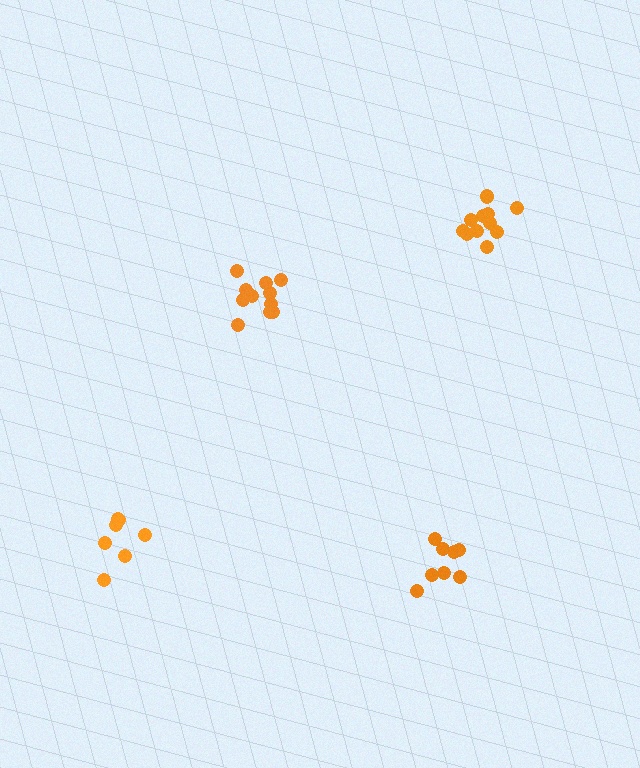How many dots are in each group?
Group 1: 11 dots, Group 2: 11 dots, Group 3: 8 dots, Group 4: 7 dots (37 total).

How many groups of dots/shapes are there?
There are 4 groups.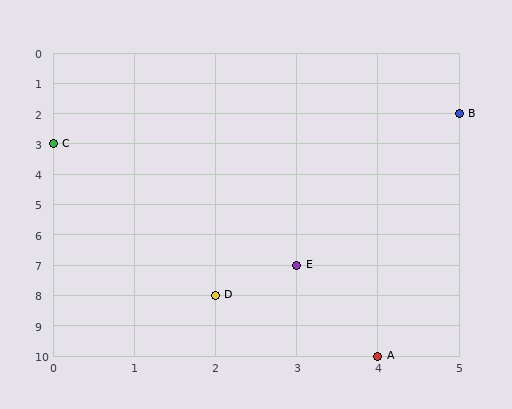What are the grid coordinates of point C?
Point C is at grid coordinates (0, 3).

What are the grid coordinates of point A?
Point A is at grid coordinates (4, 10).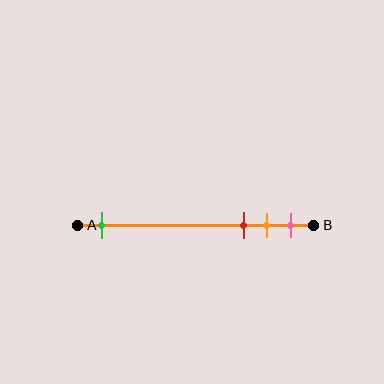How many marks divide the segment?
There are 4 marks dividing the segment.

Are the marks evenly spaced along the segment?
No, the marks are not evenly spaced.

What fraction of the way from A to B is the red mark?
The red mark is approximately 70% (0.7) of the way from A to B.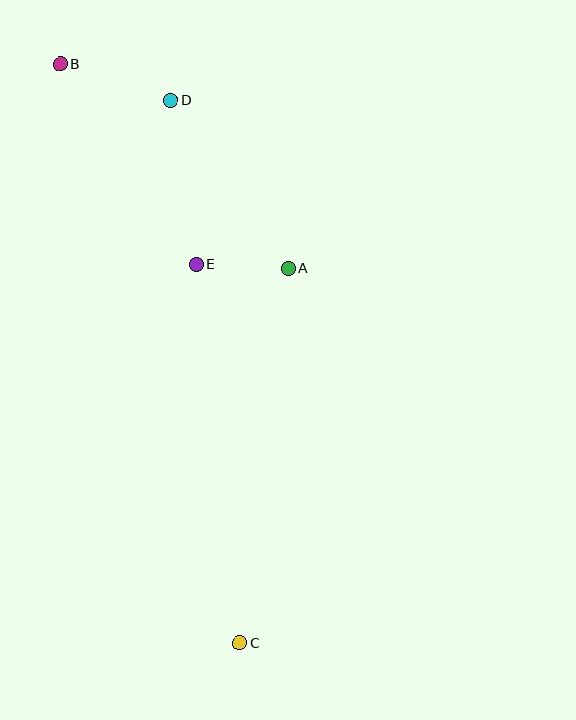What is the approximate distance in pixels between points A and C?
The distance between A and C is approximately 378 pixels.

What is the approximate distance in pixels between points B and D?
The distance between B and D is approximately 116 pixels.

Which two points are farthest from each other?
Points B and C are farthest from each other.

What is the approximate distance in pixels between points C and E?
The distance between C and E is approximately 381 pixels.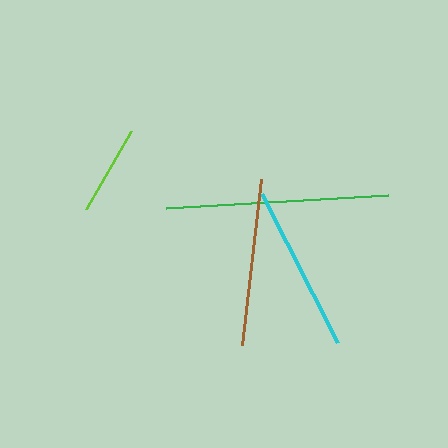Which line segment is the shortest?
The lime line is the shortest at approximately 91 pixels.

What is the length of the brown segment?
The brown segment is approximately 167 pixels long.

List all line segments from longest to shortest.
From longest to shortest: green, cyan, brown, lime.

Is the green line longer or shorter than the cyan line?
The green line is longer than the cyan line.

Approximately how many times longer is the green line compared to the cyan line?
The green line is approximately 1.3 times the length of the cyan line.